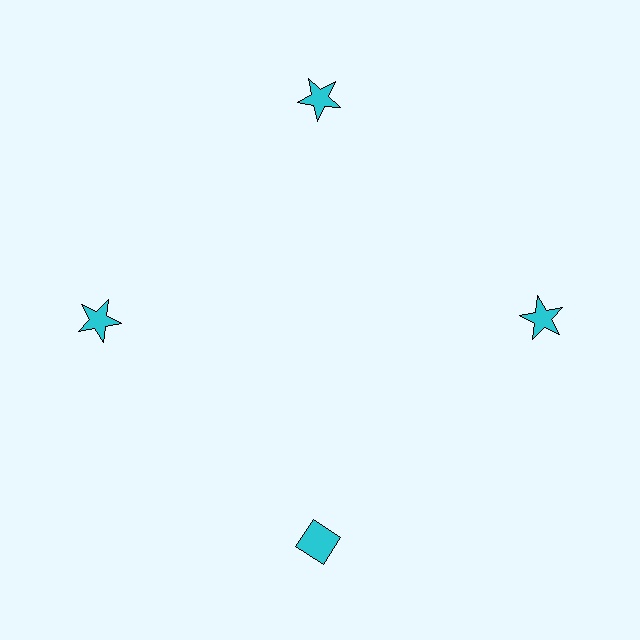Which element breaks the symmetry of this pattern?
The cyan diamond at roughly the 6 o'clock position breaks the symmetry. All other shapes are cyan stars.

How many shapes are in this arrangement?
There are 4 shapes arranged in a ring pattern.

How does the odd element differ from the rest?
It has a different shape: diamond instead of star.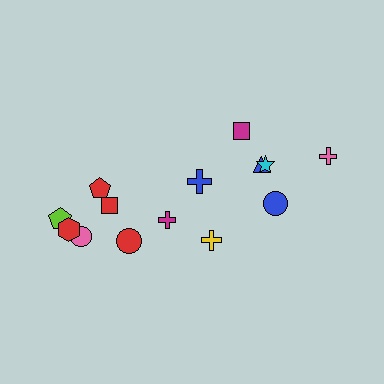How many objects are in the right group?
There are 8 objects.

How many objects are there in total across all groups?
There are 14 objects.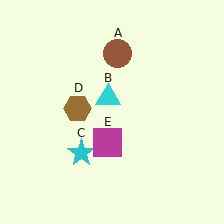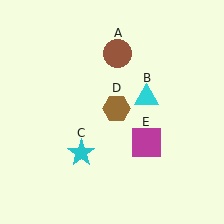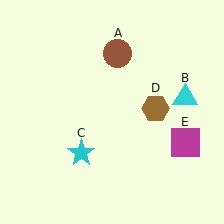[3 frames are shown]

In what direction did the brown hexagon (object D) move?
The brown hexagon (object D) moved right.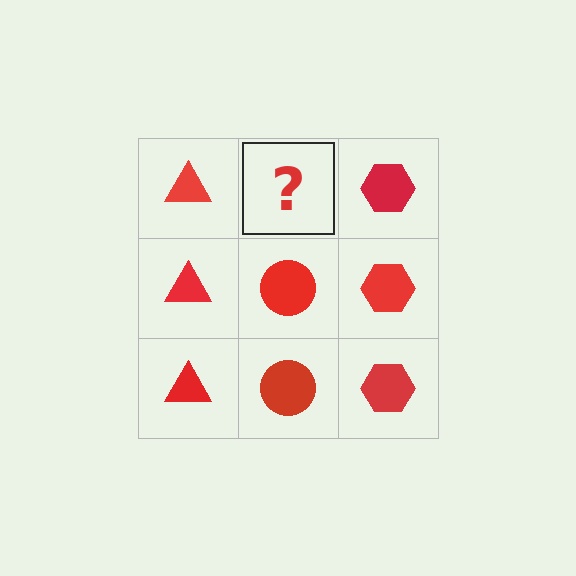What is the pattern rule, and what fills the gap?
The rule is that each column has a consistent shape. The gap should be filled with a red circle.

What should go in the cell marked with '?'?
The missing cell should contain a red circle.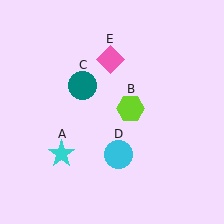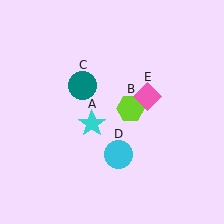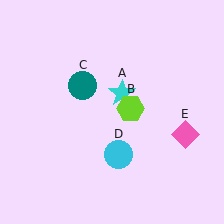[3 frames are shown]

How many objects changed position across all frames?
2 objects changed position: cyan star (object A), pink diamond (object E).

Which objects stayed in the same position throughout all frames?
Lime hexagon (object B) and teal circle (object C) and cyan circle (object D) remained stationary.